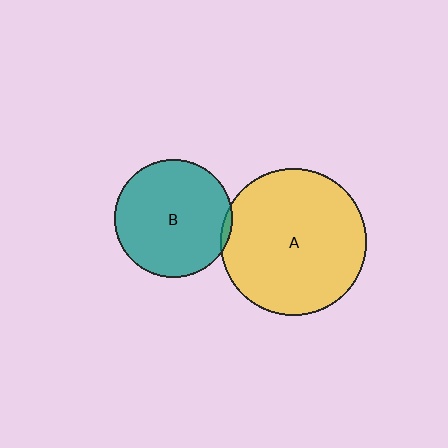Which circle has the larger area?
Circle A (yellow).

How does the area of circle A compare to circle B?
Approximately 1.5 times.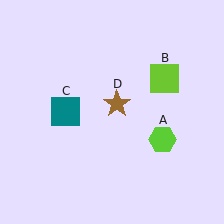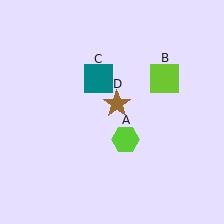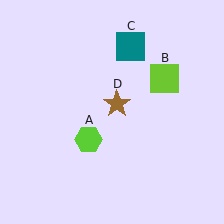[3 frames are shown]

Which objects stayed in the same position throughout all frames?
Lime square (object B) and brown star (object D) remained stationary.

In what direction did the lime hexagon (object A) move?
The lime hexagon (object A) moved left.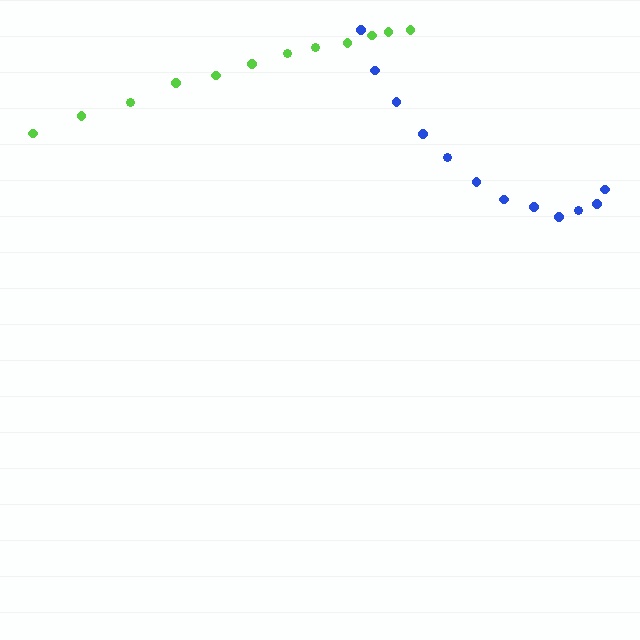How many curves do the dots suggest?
There are 2 distinct paths.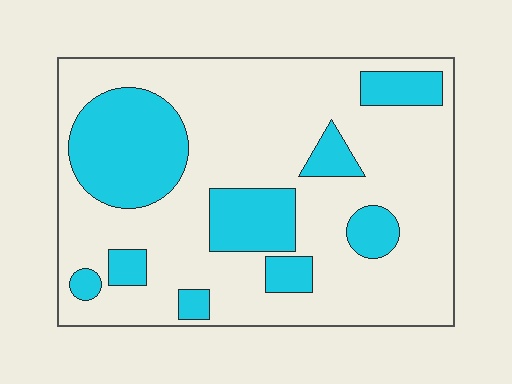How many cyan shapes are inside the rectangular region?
9.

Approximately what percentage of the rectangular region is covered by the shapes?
Approximately 25%.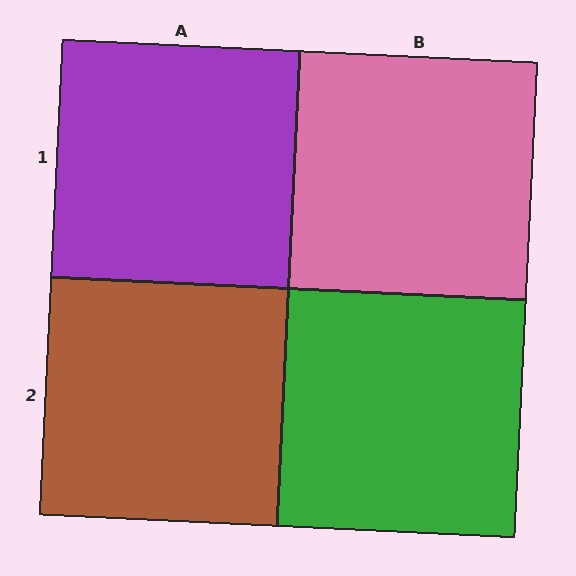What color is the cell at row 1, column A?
Purple.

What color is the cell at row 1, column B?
Pink.